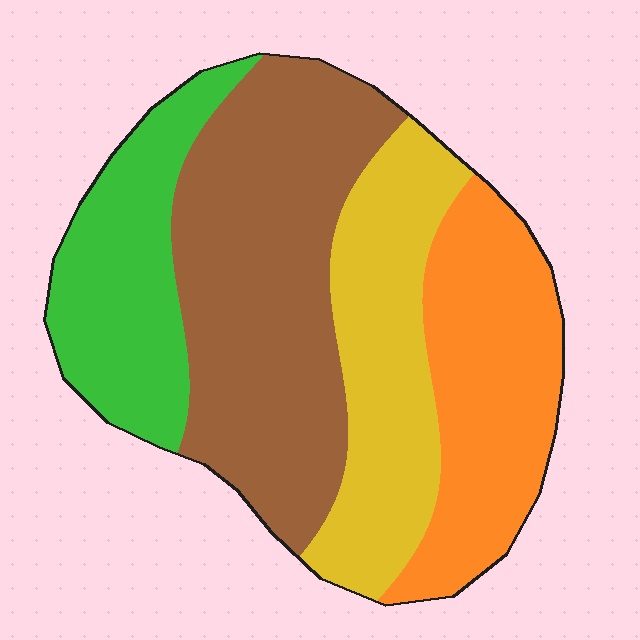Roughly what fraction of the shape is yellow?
Yellow takes up about one fifth (1/5) of the shape.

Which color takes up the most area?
Brown, at roughly 35%.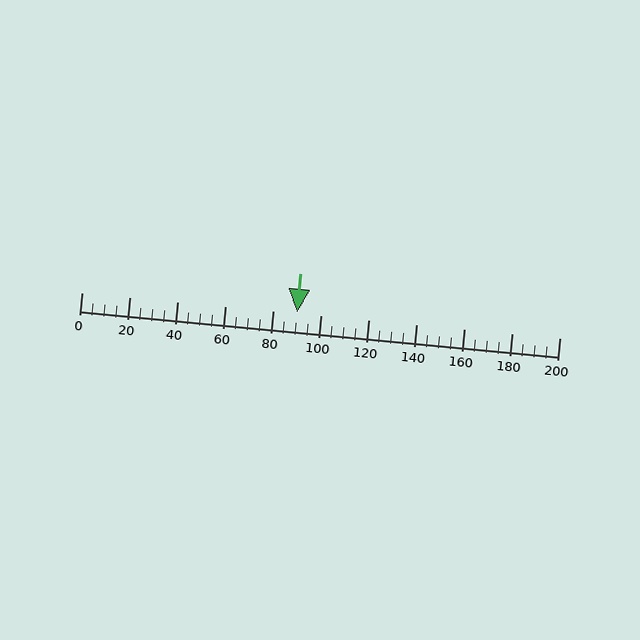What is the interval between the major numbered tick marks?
The major tick marks are spaced 20 units apart.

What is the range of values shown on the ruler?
The ruler shows values from 0 to 200.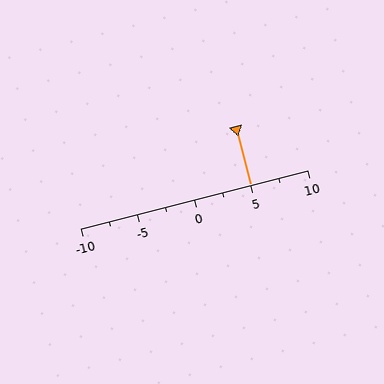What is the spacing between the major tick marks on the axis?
The major ticks are spaced 5 apart.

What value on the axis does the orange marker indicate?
The marker indicates approximately 5.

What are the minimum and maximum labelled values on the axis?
The axis runs from -10 to 10.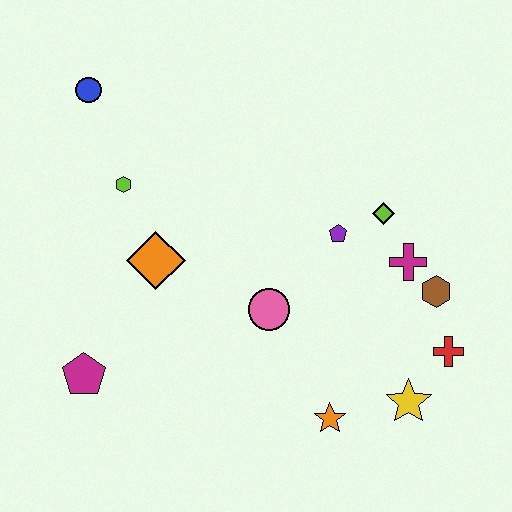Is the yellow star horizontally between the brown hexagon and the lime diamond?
Yes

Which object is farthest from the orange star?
The blue circle is farthest from the orange star.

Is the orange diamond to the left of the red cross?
Yes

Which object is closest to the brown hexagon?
The magenta cross is closest to the brown hexagon.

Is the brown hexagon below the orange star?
No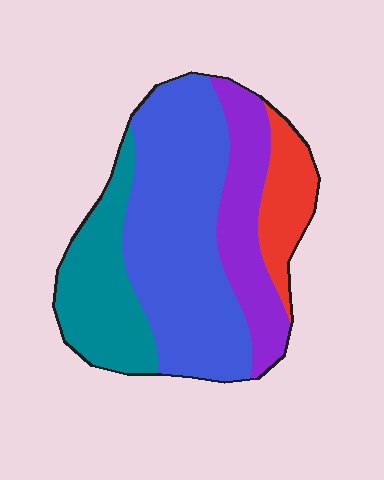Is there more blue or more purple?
Blue.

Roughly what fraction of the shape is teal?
Teal takes up less than a quarter of the shape.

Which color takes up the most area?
Blue, at roughly 45%.